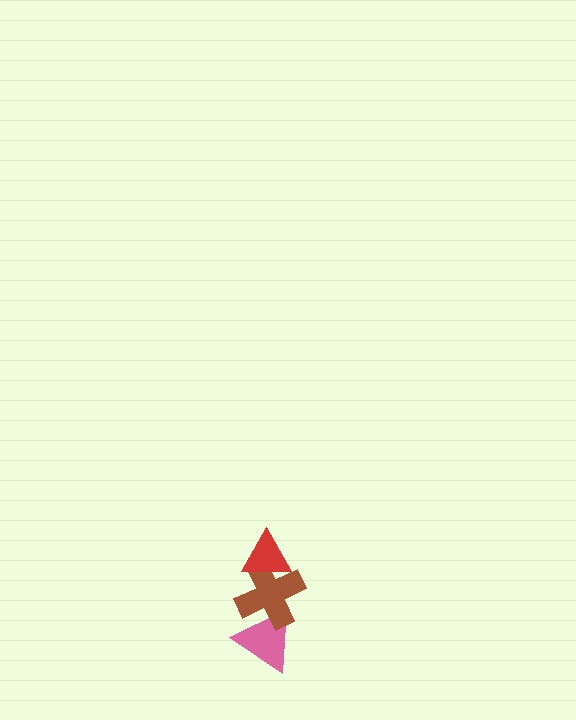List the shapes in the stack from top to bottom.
From top to bottom: the red triangle, the brown cross, the pink triangle.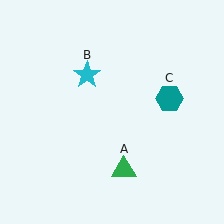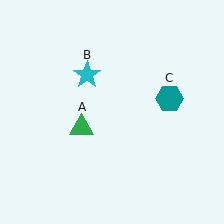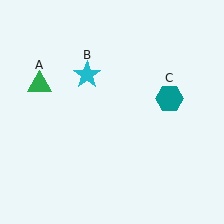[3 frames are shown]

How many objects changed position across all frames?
1 object changed position: green triangle (object A).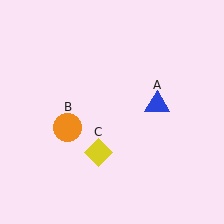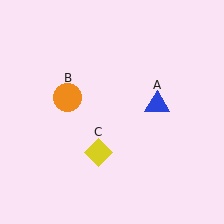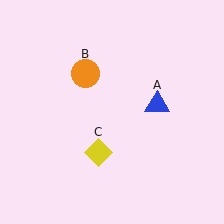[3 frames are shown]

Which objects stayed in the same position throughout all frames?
Blue triangle (object A) and yellow diamond (object C) remained stationary.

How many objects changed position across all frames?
1 object changed position: orange circle (object B).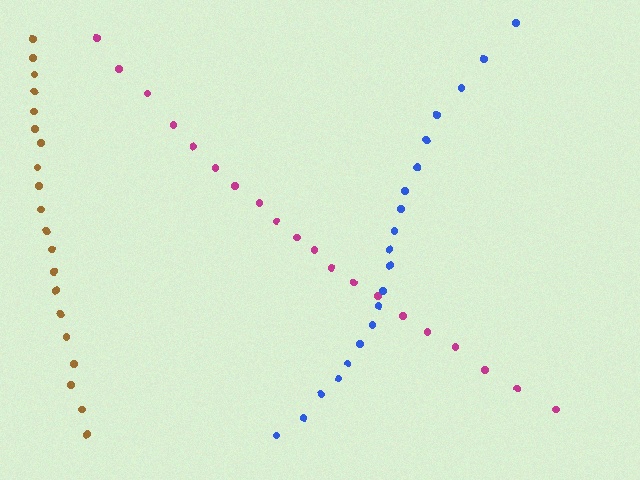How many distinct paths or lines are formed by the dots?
There are 3 distinct paths.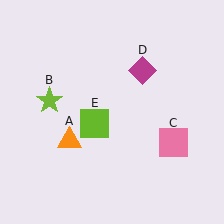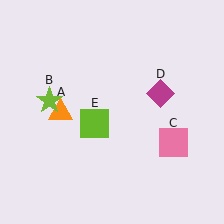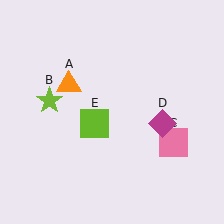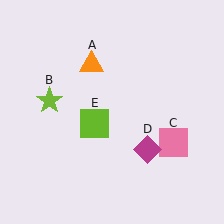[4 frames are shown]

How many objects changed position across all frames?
2 objects changed position: orange triangle (object A), magenta diamond (object D).